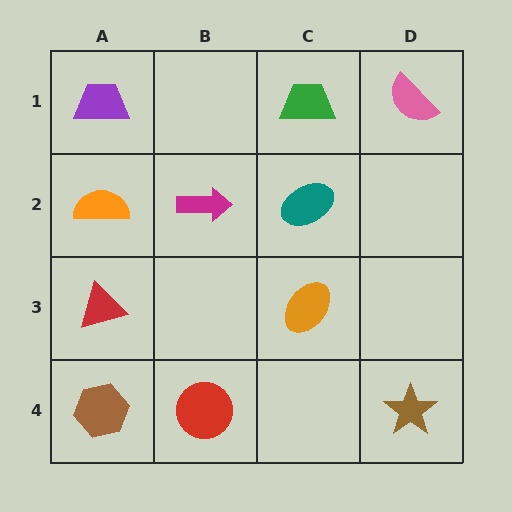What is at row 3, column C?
An orange ellipse.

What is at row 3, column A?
A red triangle.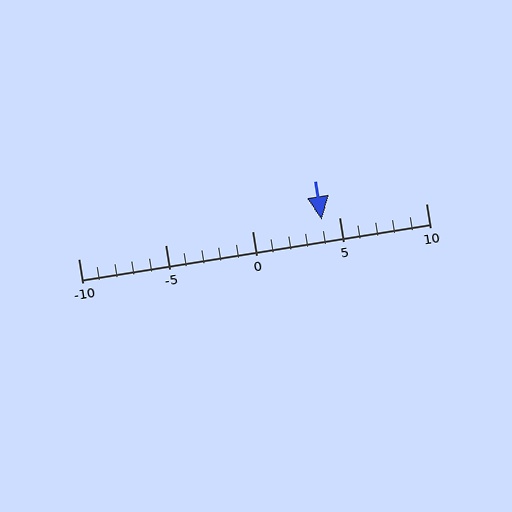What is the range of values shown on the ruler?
The ruler shows values from -10 to 10.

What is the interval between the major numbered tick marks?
The major tick marks are spaced 5 units apart.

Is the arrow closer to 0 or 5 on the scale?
The arrow is closer to 5.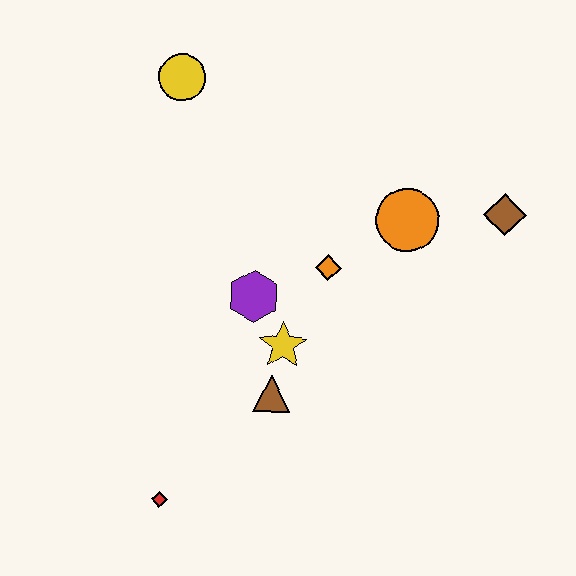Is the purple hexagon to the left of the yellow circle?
No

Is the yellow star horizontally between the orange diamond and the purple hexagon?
Yes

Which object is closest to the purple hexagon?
The yellow star is closest to the purple hexagon.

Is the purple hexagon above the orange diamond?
No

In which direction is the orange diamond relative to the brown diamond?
The orange diamond is to the left of the brown diamond.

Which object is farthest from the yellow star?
The yellow circle is farthest from the yellow star.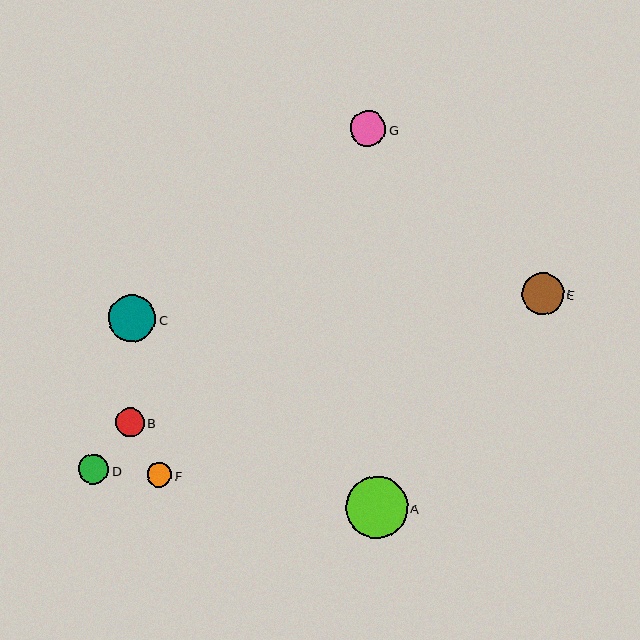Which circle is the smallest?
Circle F is the smallest with a size of approximately 24 pixels.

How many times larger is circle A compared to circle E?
Circle A is approximately 1.5 times the size of circle E.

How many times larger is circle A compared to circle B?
Circle A is approximately 2.2 times the size of circle B.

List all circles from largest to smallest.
From largest to smallest: A, C, E, G, D, B, F.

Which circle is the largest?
Circle A is the largest with a size of approximately 62 pixels.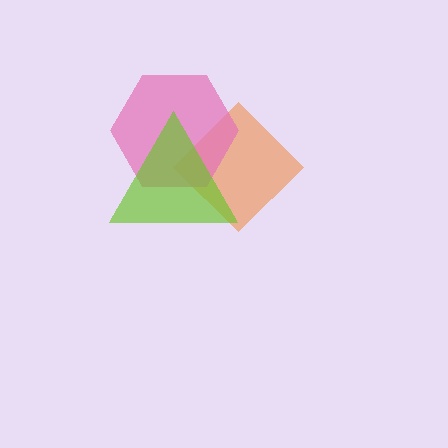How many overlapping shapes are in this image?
There are 3 overlapping shapes in the image.